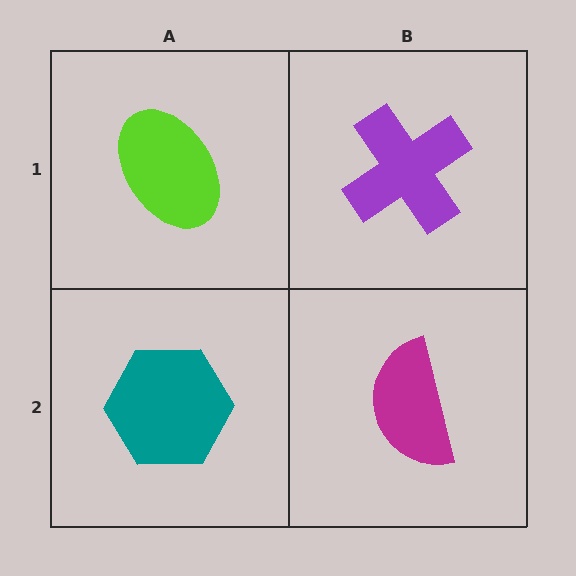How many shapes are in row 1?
2 shapes.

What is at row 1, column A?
A lime ellipse.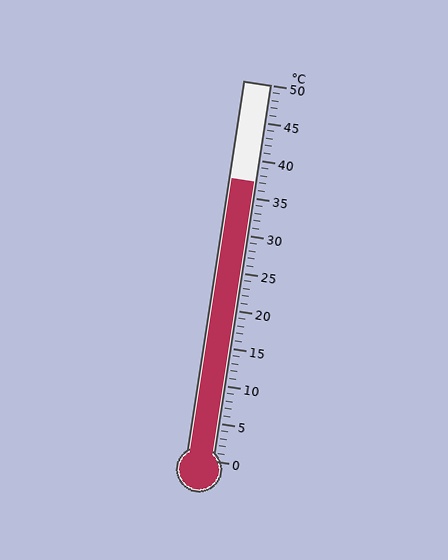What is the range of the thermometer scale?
The thermometer scale ranges from 0°C to 50°C.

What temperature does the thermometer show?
The thermometer shows approximately 37°C.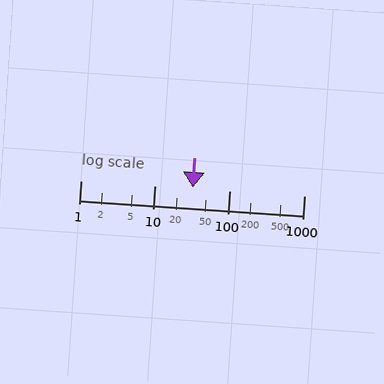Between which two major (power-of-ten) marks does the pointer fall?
The pointer is between 10 and 100.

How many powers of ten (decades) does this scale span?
The scale spans 3 decades, from 1 to 1000.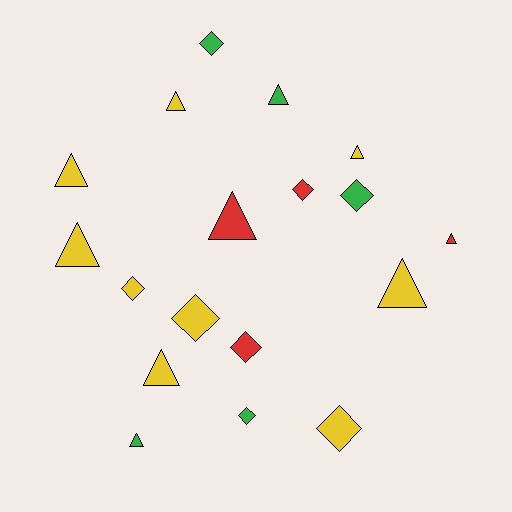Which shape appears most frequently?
Triangle, with 10 objects.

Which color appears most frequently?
Yellow, with 9 objects.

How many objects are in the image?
There are 18 objects.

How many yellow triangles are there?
There are 6 yellow triangles.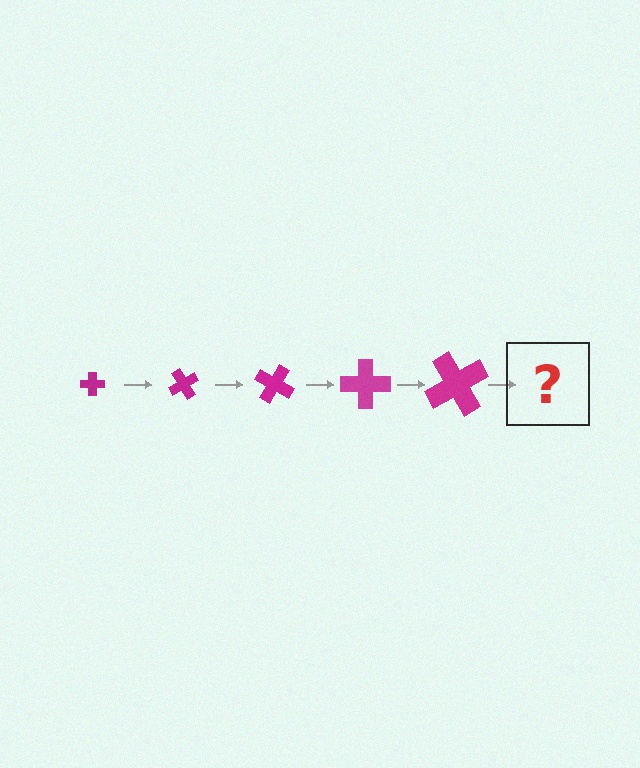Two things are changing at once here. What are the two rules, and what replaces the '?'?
The two rules are that the cross grows larger each step and it rotates 60 degrees each step. The '?' should be a cross, larger than the previous one and rotated 300 degrees from the start.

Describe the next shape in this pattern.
It should be a cross, larger than the previous one and rotated 300 degrees from the start.